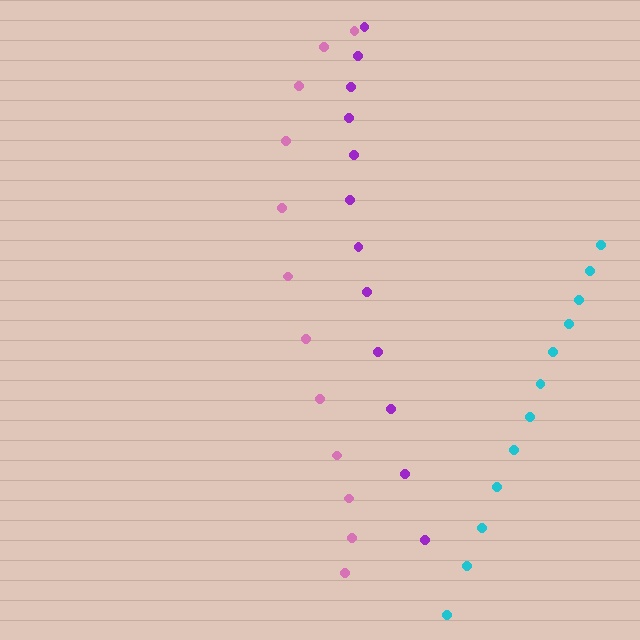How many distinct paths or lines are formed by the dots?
There are 3 distinct paths.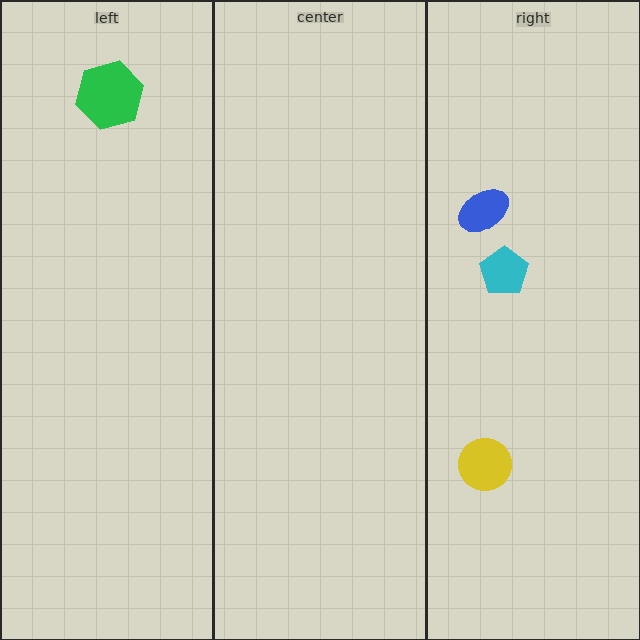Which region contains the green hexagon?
The left region.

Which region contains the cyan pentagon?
The right region.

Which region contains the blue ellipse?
The right region.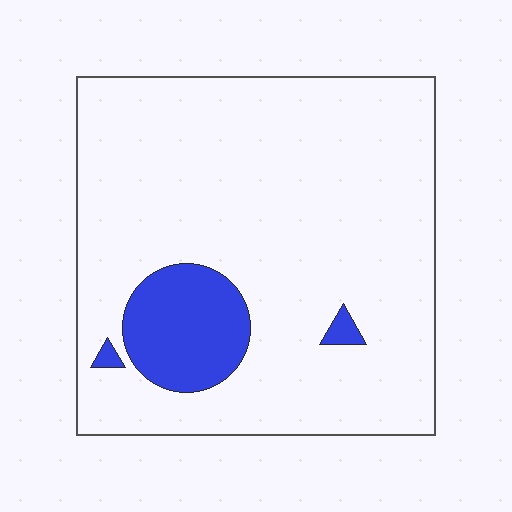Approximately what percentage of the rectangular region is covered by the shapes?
Approximately 10%.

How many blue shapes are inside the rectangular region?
3.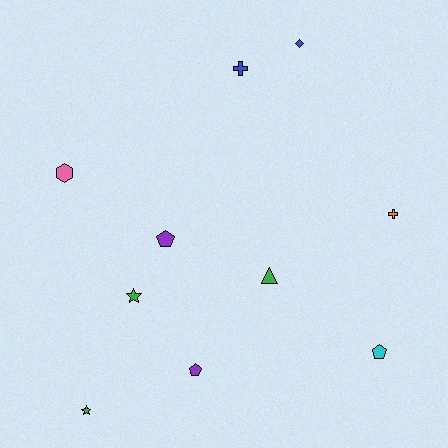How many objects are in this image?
There are 10 objects.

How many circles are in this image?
There are no circles.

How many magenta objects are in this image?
There are no magenta objects.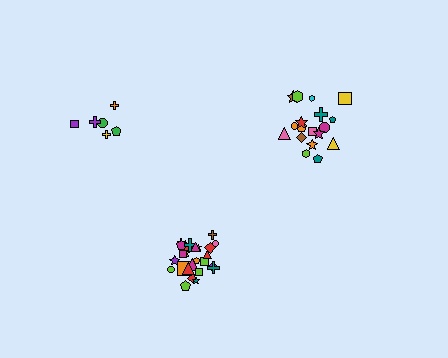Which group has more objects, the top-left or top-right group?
The top-right group.